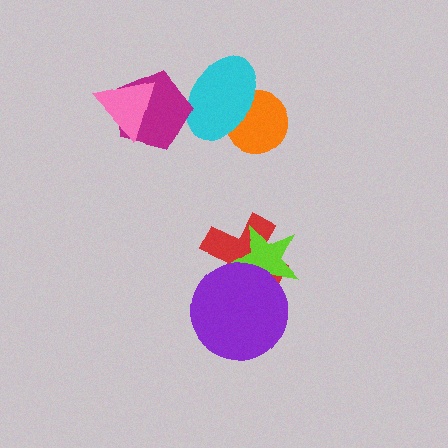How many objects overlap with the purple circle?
2 objects overlap with the purple circle.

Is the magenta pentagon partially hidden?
Yes, it is partially covered by another shape.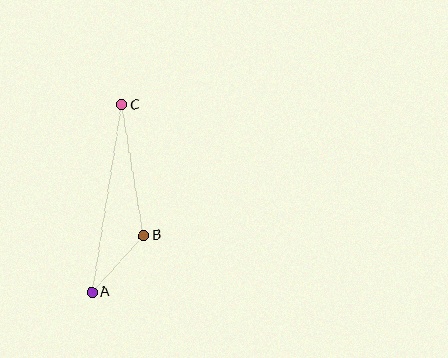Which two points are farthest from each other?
Points A and C are farthest from each other.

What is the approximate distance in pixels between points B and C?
The distance between B and C is approximately 133 pixels.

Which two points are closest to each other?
Points A and B are closest to each other.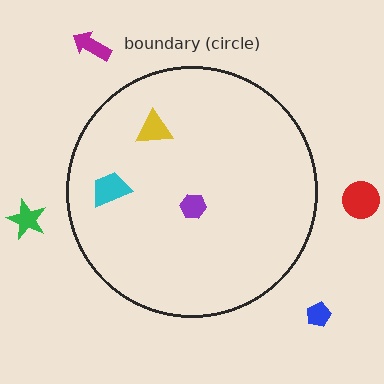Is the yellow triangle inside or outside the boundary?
Inside.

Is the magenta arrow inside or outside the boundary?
Outside.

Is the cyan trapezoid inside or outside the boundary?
Inside.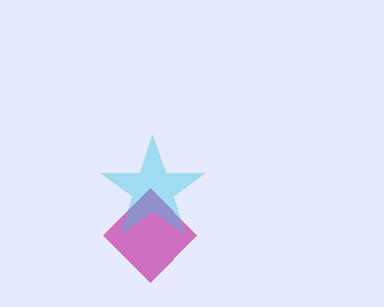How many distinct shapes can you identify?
There are 2 distinct shapes: a magenta diamond, a cyan star.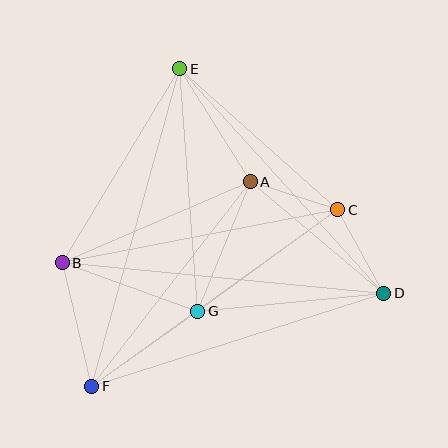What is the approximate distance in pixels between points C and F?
The distance between C and F is approximately 303 pixels.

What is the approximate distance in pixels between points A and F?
The distance between A and F is approximately 259 pixels.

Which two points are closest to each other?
Points A and C are closest to each other.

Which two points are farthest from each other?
Points E and F are farthest from each other.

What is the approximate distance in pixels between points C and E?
The distance between C and E is approximately 212 pixels.